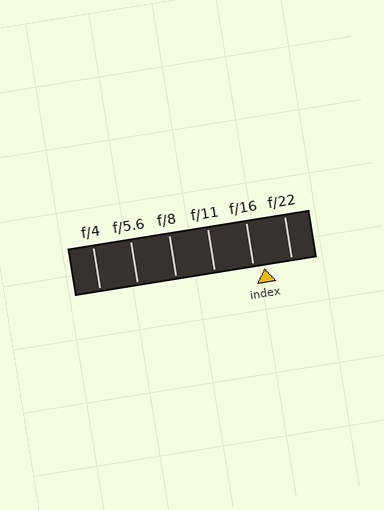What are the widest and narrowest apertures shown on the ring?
The widest aperture shown is f/4 and the narrowest is f/22.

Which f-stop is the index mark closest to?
The index mark is closest to f/16.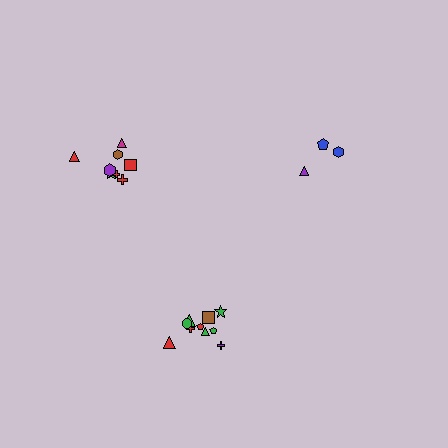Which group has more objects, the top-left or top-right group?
The top-left group.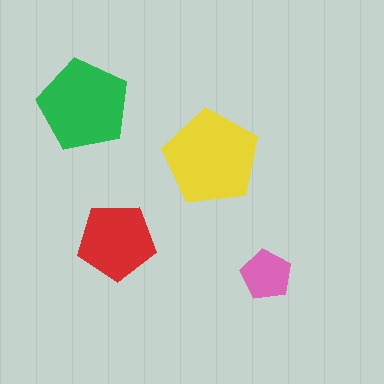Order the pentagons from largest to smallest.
the yellow one, the green one, the red one, the pink one.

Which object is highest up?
The green pentagon is topmost.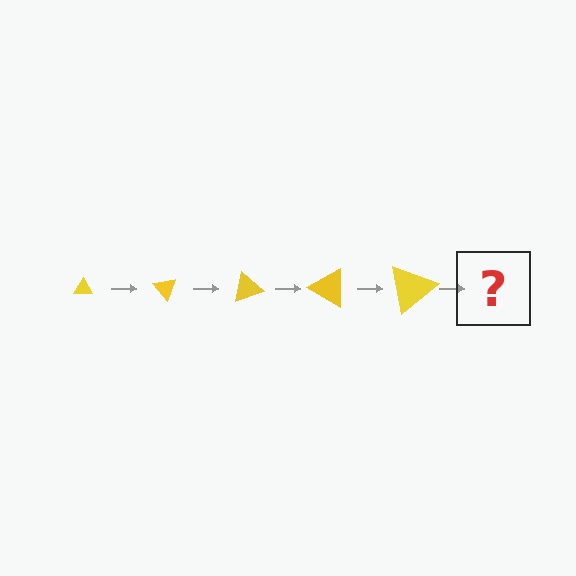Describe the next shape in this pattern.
It should be a triangle, larger than the previous one and rotated 250 degrees from the start.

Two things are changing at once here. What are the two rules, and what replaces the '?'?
The two rules are that the triangle grows larger each step and it rotates 50 degrees each step. The '?' should be a triangle, larger than the previous one and rotated 250 degrees from the start.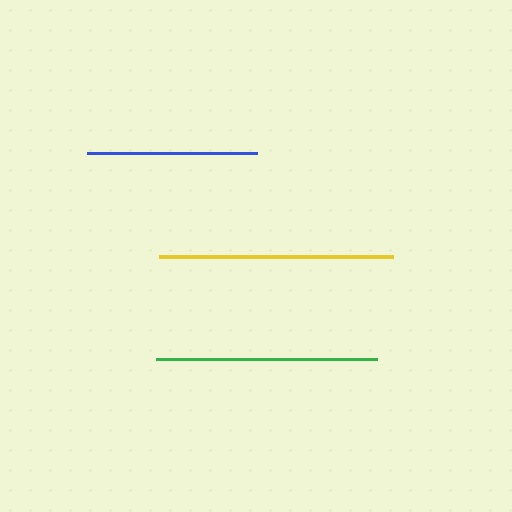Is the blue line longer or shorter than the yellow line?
The yellow line is longer than the blue line.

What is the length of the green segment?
The green segment is approximately 221 pixels long.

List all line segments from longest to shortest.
From longest to shortest: yellow, green, blue.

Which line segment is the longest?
The yellow line is the longest at approximately 234 pixels.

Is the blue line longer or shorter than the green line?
The green line is longer than the blue line.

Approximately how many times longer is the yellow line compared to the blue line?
The yellow line is approximately 1.4 times the length of the blue line.